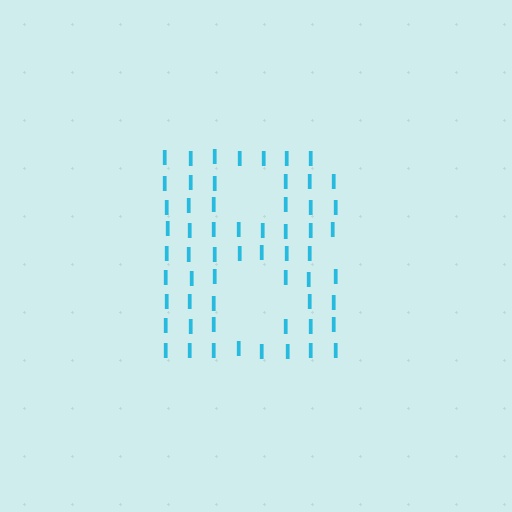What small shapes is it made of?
It is made of small letter I's.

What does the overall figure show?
The overall figure shows the letter B.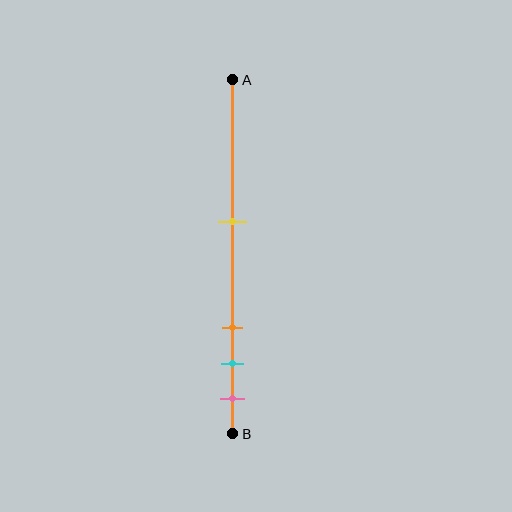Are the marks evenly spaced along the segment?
No, the marks are not evenly spaced.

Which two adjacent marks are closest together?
The cyan and pink marks are the closest adjacent pair.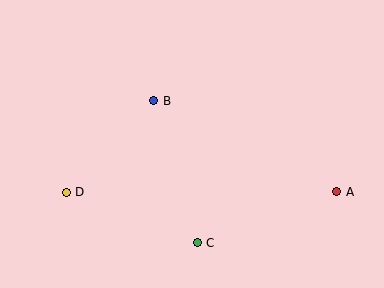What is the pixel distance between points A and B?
The distance between A and B is 205 pixels.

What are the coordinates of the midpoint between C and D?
The midpoint between C and D is at (132, 218).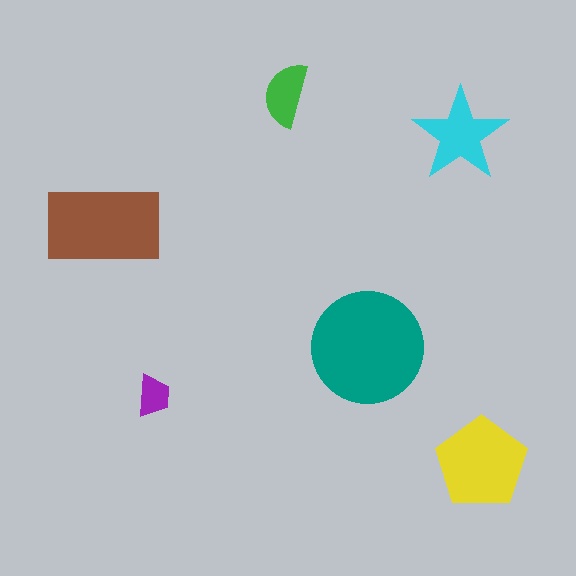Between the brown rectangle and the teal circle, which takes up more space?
The teal circle.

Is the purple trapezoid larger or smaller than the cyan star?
Smaller.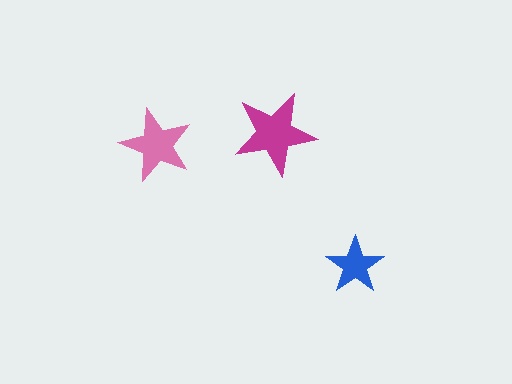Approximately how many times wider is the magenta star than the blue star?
About 1.5 times wider.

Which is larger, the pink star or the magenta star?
The magenta one.